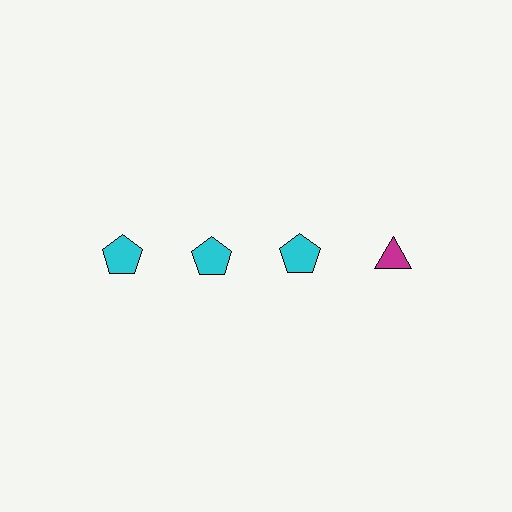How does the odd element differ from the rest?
It differs in both color (magenta instead of cyan) and shape (triangle instead of pentagon).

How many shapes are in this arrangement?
There are 4 shapes arranged in a grid pattern.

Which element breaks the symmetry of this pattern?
The magenta triangle in the top row, second from right column breaks the symmetry. All other shapes are cyan pentagons.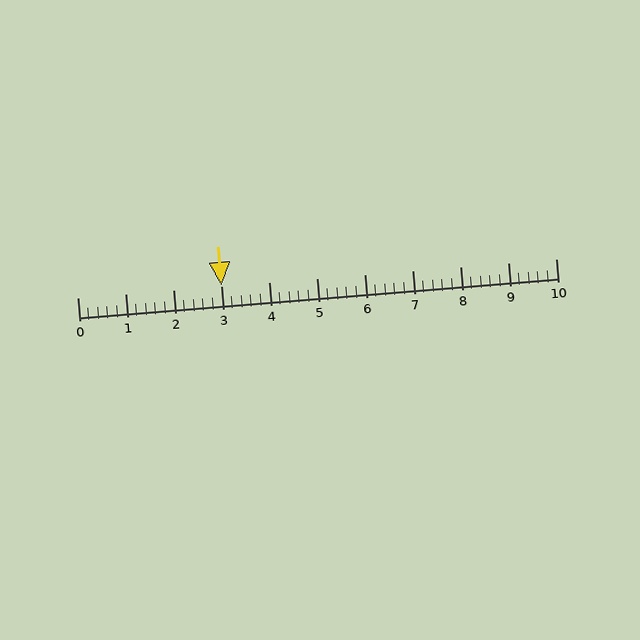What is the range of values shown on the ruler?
The ruler shows values from 0 to 10.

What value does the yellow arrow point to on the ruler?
The yellow arrow points to approximately 3.0.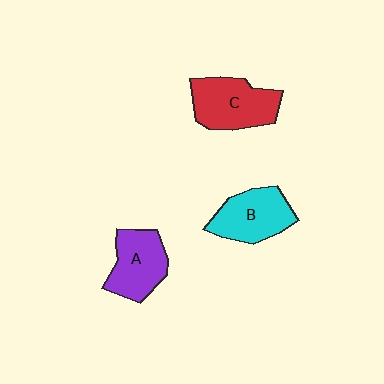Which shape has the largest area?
Shape C (red).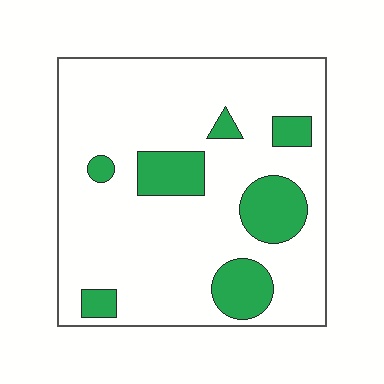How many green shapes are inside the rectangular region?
7.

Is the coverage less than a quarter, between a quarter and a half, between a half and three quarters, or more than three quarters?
Less than a quarter.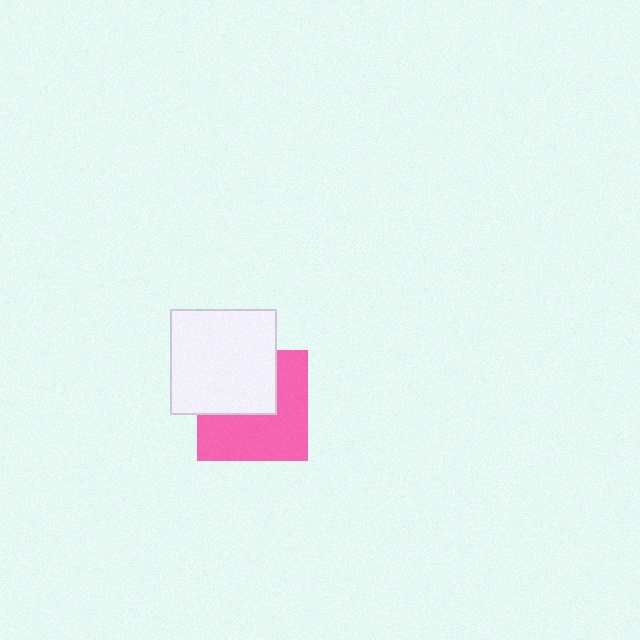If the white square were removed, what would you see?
You would see the complete pink square.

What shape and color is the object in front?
The object in front is a white square.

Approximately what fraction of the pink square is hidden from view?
Roughly 43% of the pink square is hidden behind the white square.